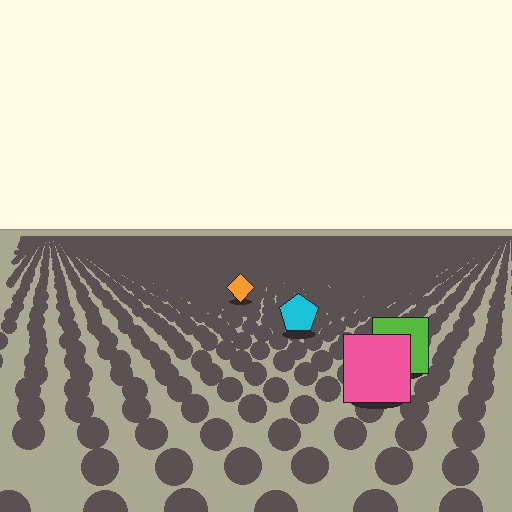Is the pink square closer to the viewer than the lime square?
Yes. The pink square is closer — you can tell from the texture gradient: the ground texture is coarser near it.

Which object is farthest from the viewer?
The orange diamond is farthest from the viewer. It appears smaller and the ground texture around it is denser.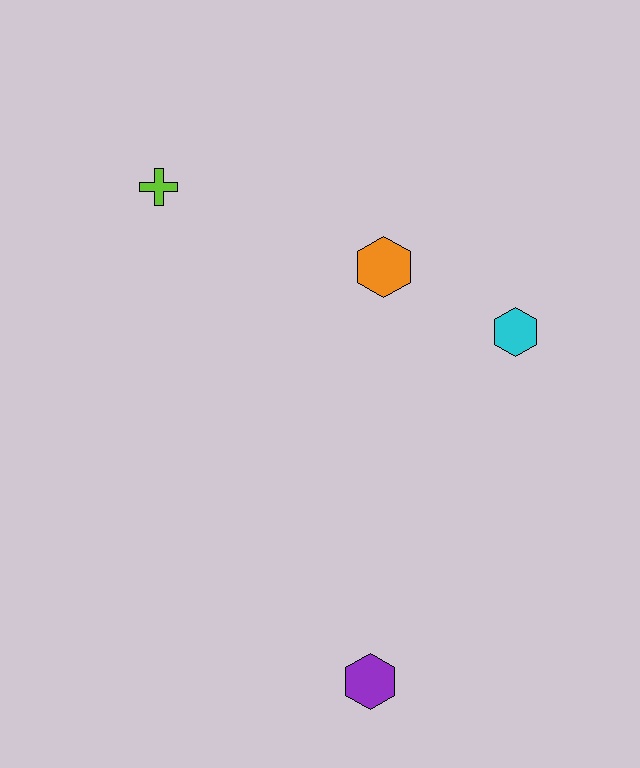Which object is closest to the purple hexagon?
The cyan hexagon is closest to the purple hexagon.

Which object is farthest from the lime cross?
The purple hexagon is farthest from the lime cross.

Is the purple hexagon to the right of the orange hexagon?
No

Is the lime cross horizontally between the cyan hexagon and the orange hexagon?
No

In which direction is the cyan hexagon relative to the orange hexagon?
The cyan hexagon is to the right of the orange hexagon.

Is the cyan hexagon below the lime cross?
Yes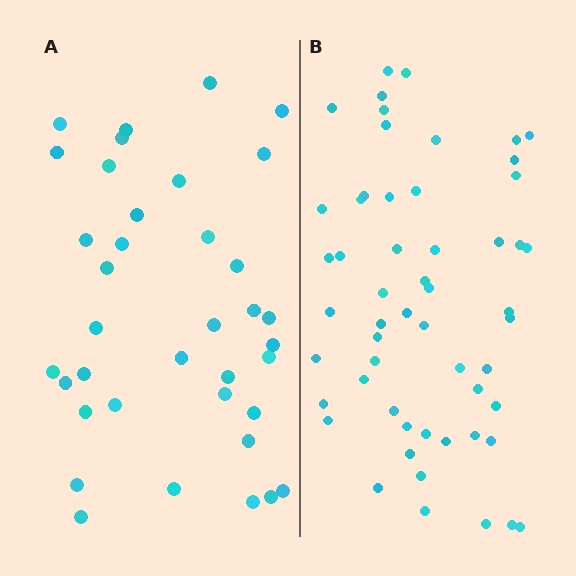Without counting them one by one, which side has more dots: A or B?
Region B (the right region) has more dots.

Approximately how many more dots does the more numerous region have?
Region B has approximately 20 more dots than region A.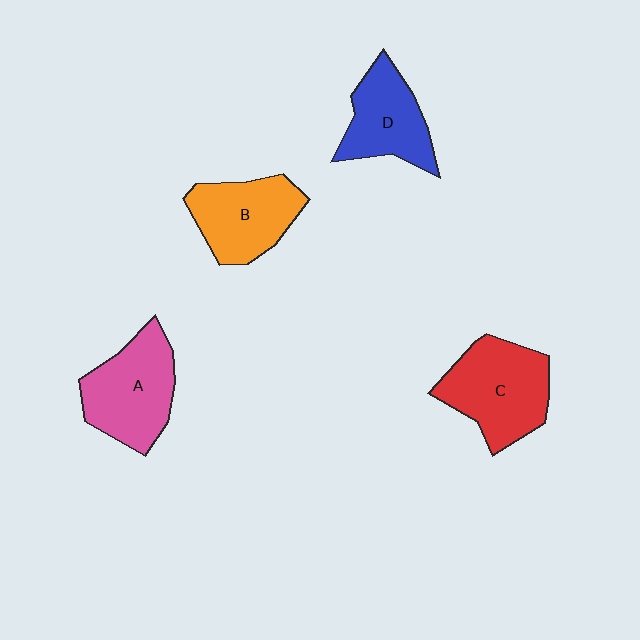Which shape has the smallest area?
Shape D (blue).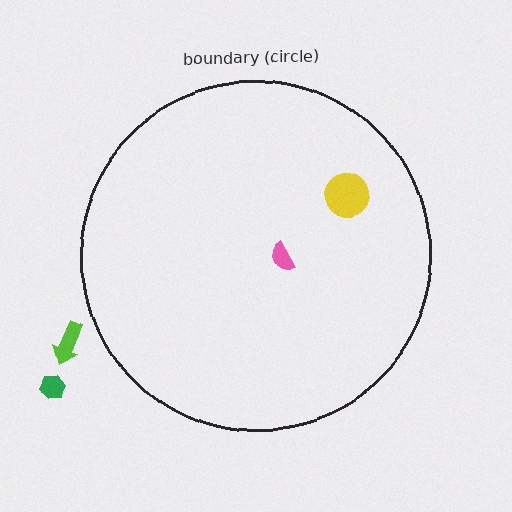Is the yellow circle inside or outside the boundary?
Inside.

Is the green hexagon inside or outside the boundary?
Outside.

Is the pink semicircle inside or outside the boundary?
Inside.